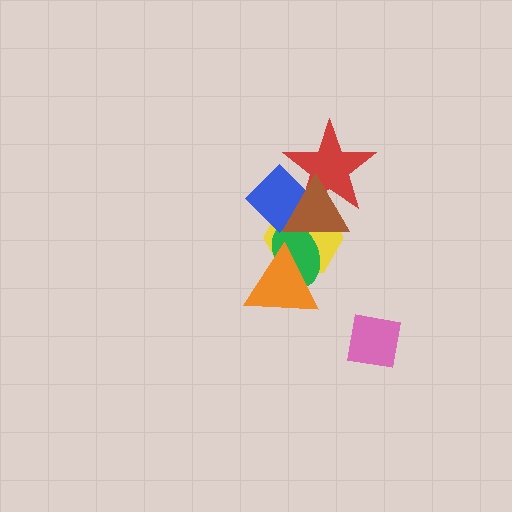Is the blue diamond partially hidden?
Yes, it is partially covered by another shape.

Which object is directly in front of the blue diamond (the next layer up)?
The red star is directly in front of the blue diamond.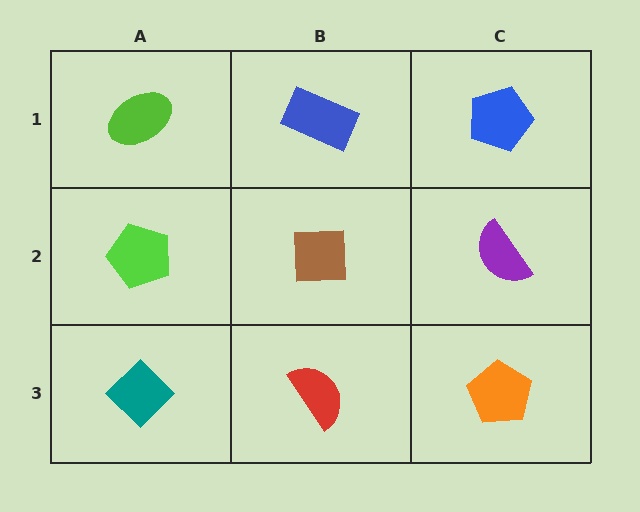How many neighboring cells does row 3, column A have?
2.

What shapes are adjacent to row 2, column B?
A blue rectangle (row 1, column B), a red semicircle (row 3, column B), a lime pentagon (row 2, column A), a purple semicircle (row 2, column C).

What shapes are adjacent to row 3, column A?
A lime pentagon (row 2, column A), a red semicircle (row 3, column B).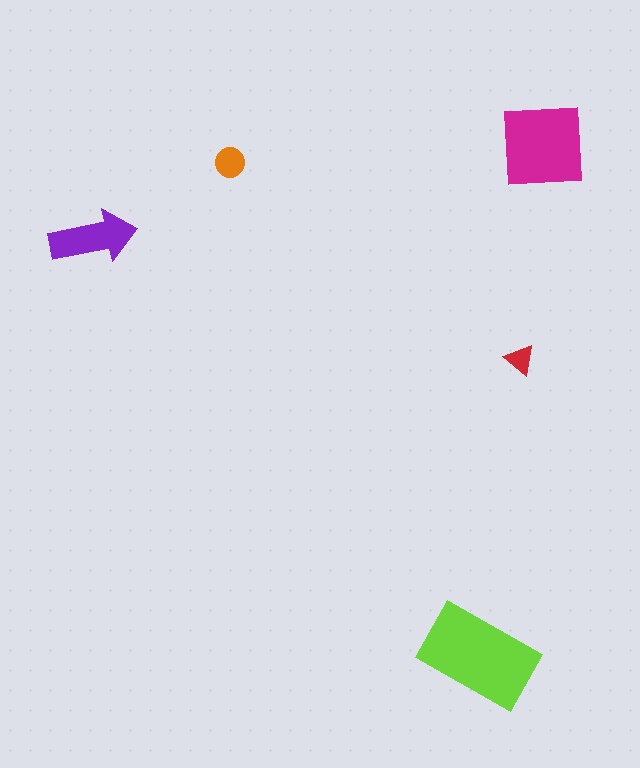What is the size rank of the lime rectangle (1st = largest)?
1st.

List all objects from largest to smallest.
The lime rectangle, the magenta square, the purple arrow, the orange circle, the red triangle.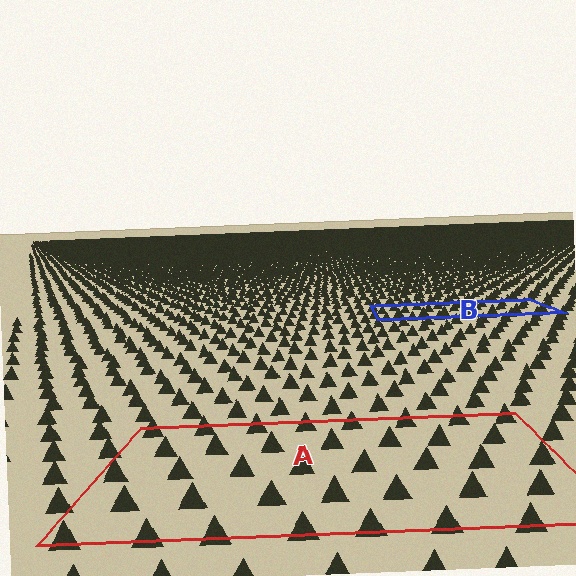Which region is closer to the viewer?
Region A is closer. The texture elements there are larger and more spread out.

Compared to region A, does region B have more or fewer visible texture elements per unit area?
Region B has more texture elements per unit area — they are packed more densely because it is farther away.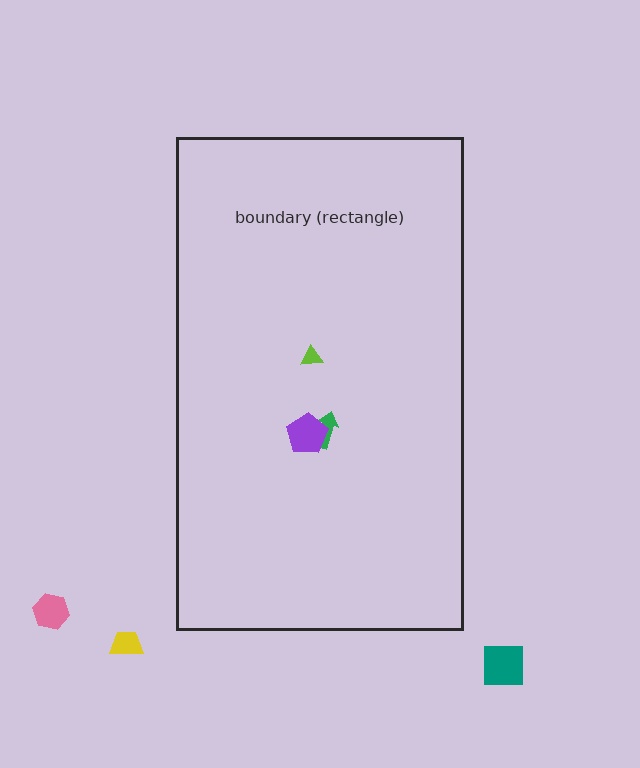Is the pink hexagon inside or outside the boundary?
Outside.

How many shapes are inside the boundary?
3 inside, 3 outside.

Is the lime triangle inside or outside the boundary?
Inside.